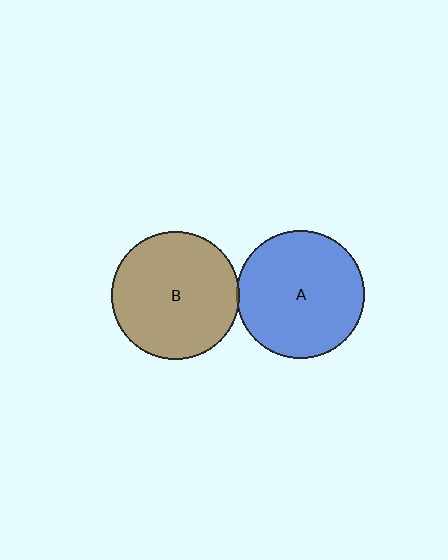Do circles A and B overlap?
Yes.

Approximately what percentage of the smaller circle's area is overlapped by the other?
Approximately 5%.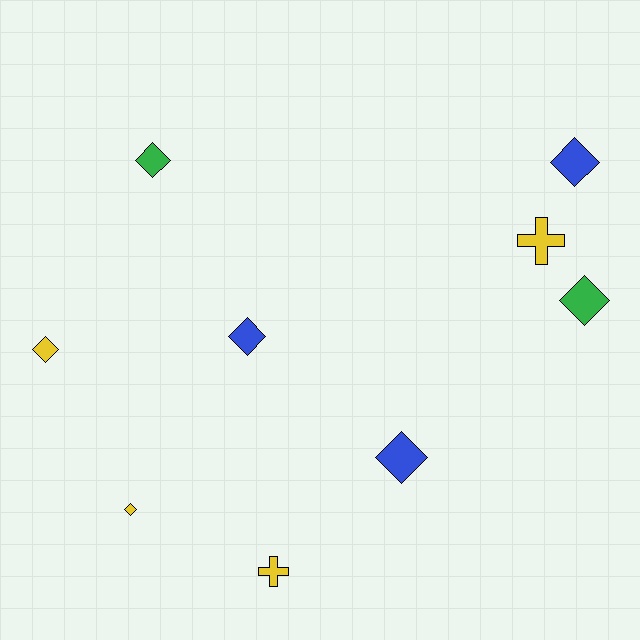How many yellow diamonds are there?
There are 2 yellow diamonds.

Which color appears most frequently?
Yellow, with 4 objects.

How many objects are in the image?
There are 9 objects.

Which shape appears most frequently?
Diamond, with 7 objects.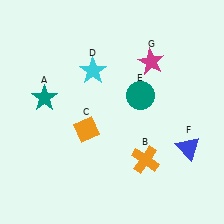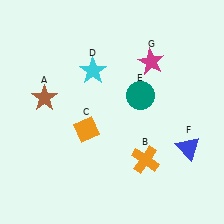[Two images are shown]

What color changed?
The star (A) changed from teal in Image 1 to brown in Image 2.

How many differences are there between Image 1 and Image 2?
There is 1 difference between the two images.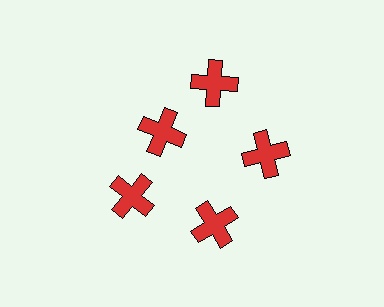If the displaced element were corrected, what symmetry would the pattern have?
It would have 5-fold rotational symmetry — the pattern would map onto itself every 72 degrees.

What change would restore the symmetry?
The symmetry would be restored by moving it outward, back onto the ring so that all 5 crosses sit at equal angles and equal distance from the center.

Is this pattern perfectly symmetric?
No. The 5 red crosses are arranged in a ring, but one element near the 10 o'clock position is pulled inward toward the center, breaking the 5-fold rotational symmetry.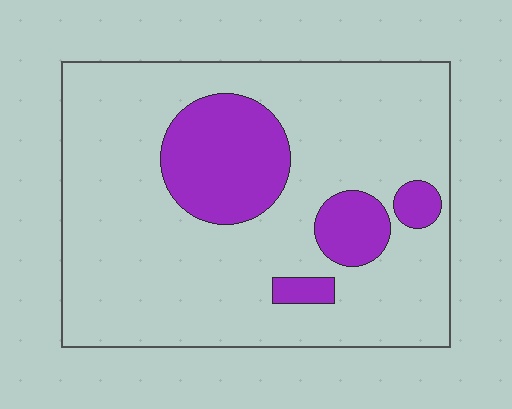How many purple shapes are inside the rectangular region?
4.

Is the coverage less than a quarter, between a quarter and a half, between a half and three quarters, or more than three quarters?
Less than a quarter.